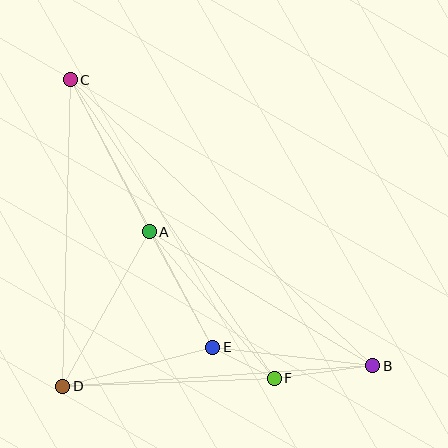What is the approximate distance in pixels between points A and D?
The distance between A and D is approximately 177 pixels.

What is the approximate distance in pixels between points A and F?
The distance between A and F is approximately 193 pixels.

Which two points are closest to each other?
Points E and F are closest to each other.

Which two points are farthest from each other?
Points B and C are farthest from each other.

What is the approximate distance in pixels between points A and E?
The distance between A and E is approximately 132 pixels.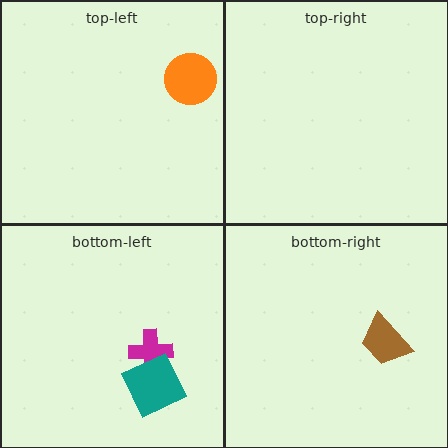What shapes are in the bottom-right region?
The brown trapezoid.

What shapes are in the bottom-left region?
The magenta cross, the teal diamond.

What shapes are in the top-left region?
The orange circle.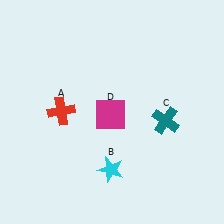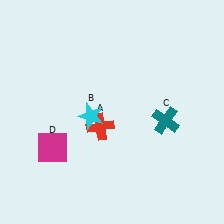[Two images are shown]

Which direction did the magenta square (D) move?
The magenta square (D) moved left.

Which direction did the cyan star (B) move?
The cyan star (B) moved up.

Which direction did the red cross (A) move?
The red cross (A) moved right.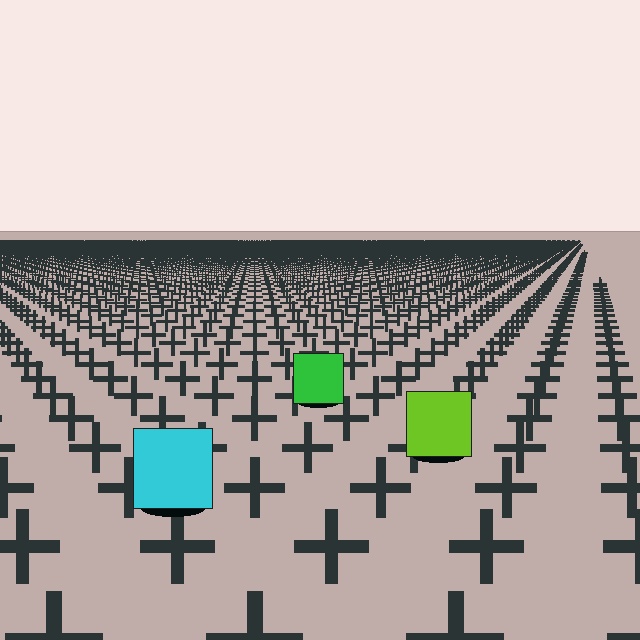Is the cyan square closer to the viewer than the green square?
Yes. The cyan square is closer — you can tell from the texture gradient: the ground texture is coarser near it.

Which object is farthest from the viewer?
The green square is farthest from the viewer. It appears smaller and the ground texture around it is denser.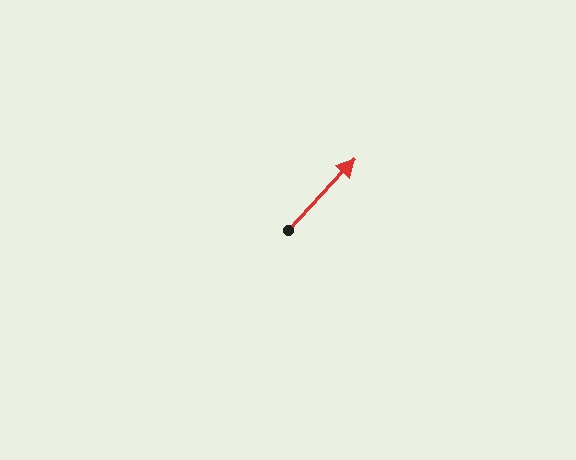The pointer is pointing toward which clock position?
Roughly 1 o'clock.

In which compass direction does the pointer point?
Northeast.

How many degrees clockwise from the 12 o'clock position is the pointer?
Approximately 43 degrees.